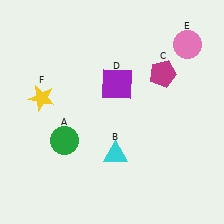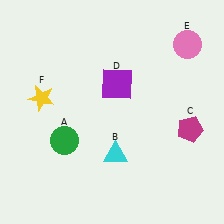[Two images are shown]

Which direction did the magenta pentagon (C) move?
The magenta pentagon (C) moved down.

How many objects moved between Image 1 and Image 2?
1 object moved between the two images.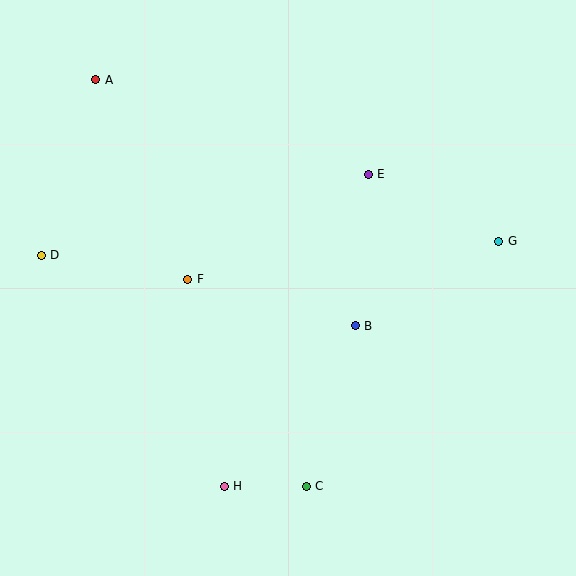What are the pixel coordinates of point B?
Point B is at (355, 326).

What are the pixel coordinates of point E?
Point E is at (368, 174).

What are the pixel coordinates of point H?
Point H is at (224, 486).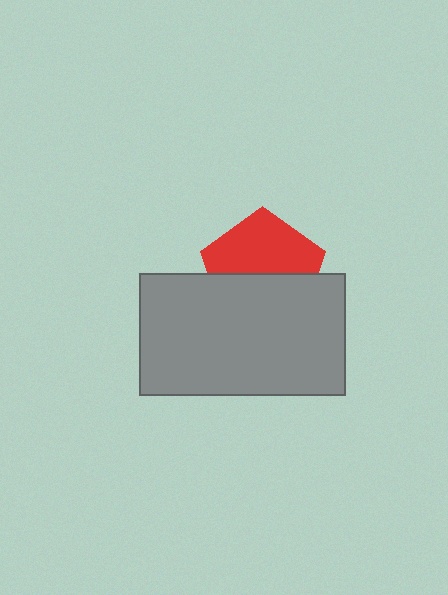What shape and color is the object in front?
The object in front is a gray rectangle.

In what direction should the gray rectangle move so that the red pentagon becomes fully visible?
The gray rectangle should move down. That is the shortest direction to clear the overlap and leave the red pentagon fully visible.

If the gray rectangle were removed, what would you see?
You would see the complete red pentagon.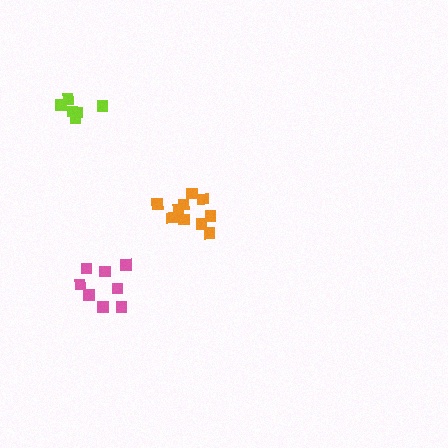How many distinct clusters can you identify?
There are 3 distinct clusters.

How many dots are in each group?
Group 1: 8 dots, Group 2: 10 dots, Group 3: 6 dots (24 total).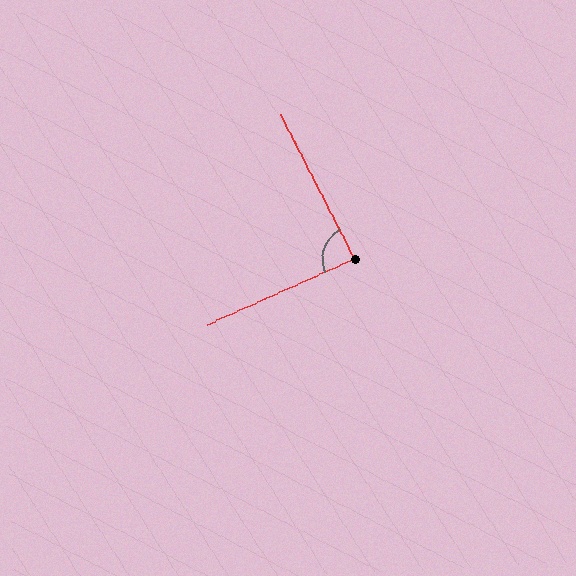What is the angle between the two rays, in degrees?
Approximately 87 degrees.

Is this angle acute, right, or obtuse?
It is approximately a right angle.